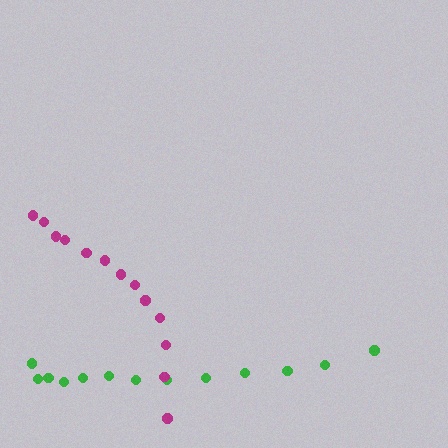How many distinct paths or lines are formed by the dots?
There are 2 distinct paths.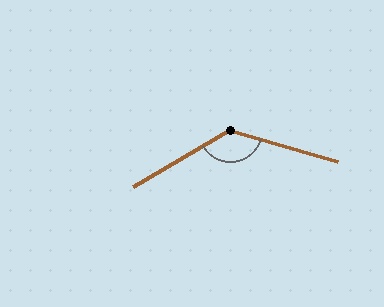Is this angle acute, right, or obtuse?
It is obtuse.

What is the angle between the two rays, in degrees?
Approximately 133 degrees.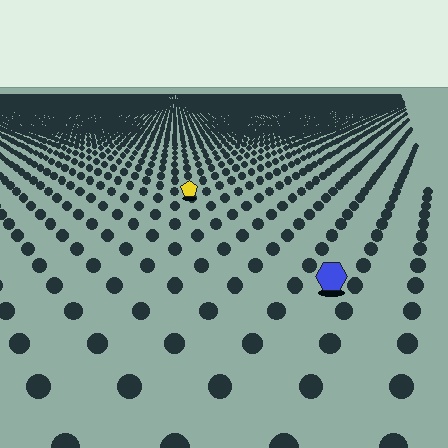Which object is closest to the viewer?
The blue hexagon is closest. The texture marks near it are larger and more spread out.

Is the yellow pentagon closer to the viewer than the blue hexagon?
No. The blue hexagon is closer — you can tell from the texture gradient: the ground texture is coarser near it.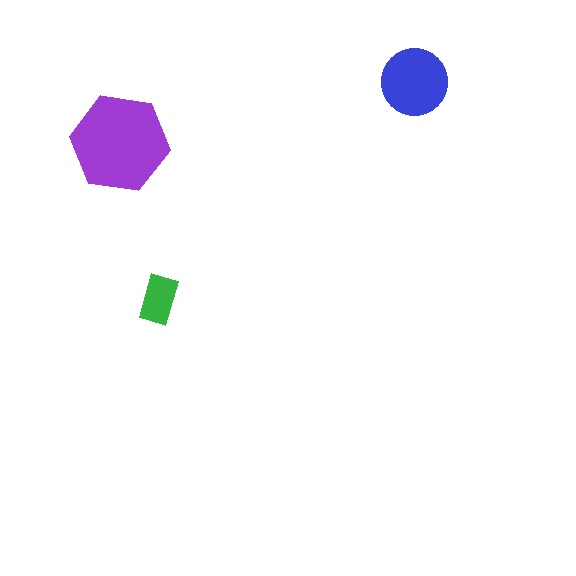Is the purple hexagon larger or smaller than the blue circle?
Larger.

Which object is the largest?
The purple hexagon.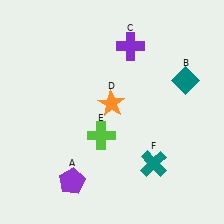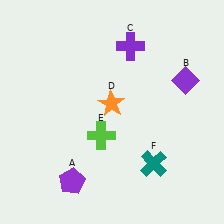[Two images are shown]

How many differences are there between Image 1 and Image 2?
There is 1 difference between the two images.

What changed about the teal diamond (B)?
In Image 1, B is teal. In Image 2, it changed to purple.